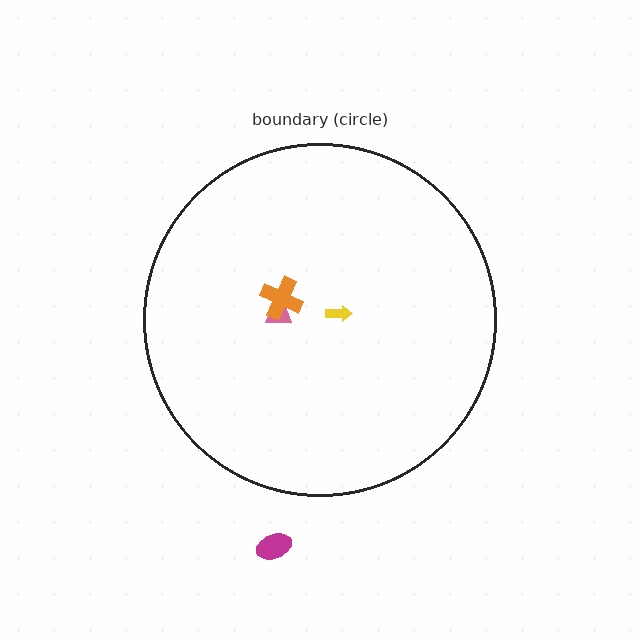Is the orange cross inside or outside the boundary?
Inside.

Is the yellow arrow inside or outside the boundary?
Inside.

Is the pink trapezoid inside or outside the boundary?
Inside.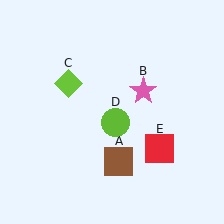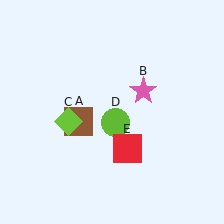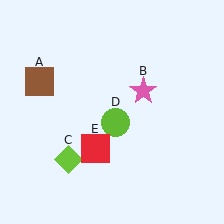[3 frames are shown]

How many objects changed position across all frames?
3 objects changed position: brown square (object A), lime diamond (object C), red square (object E).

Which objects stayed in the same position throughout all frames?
Pink star (object B) and lime circle (object D) remained stationary.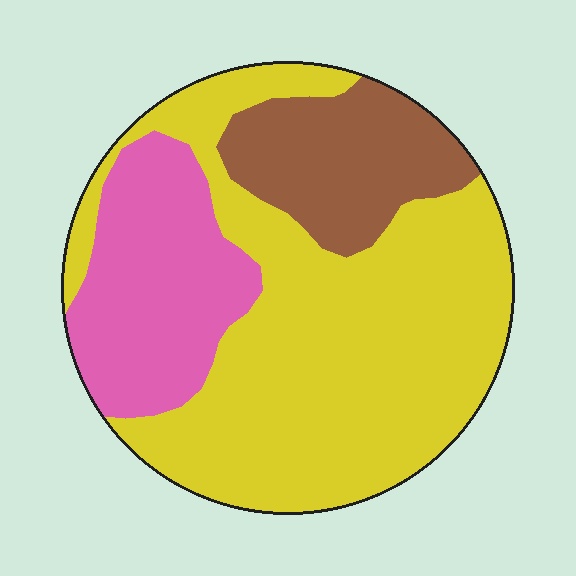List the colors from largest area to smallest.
From largest to smallest: yellow, pink, brown.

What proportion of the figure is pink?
Pink covers 23% of the figure.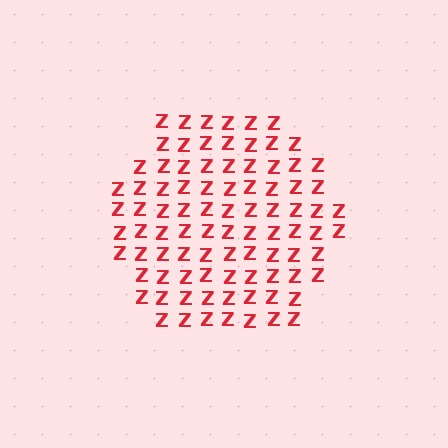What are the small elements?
The small elements are letter Z's.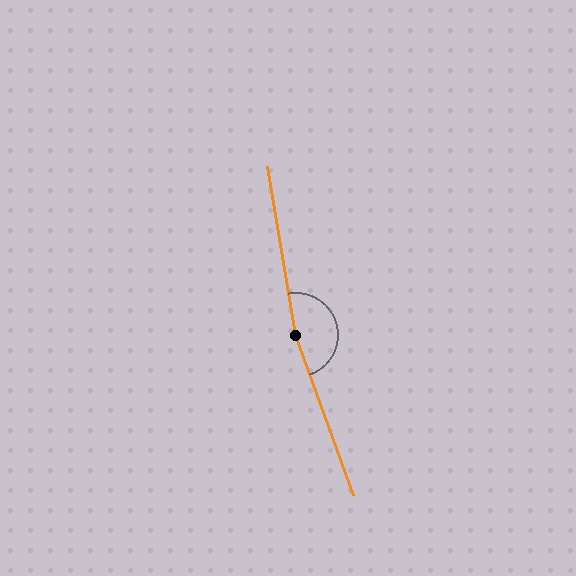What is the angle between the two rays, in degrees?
Approximately 170 degrees.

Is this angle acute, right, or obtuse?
It is obtuse.